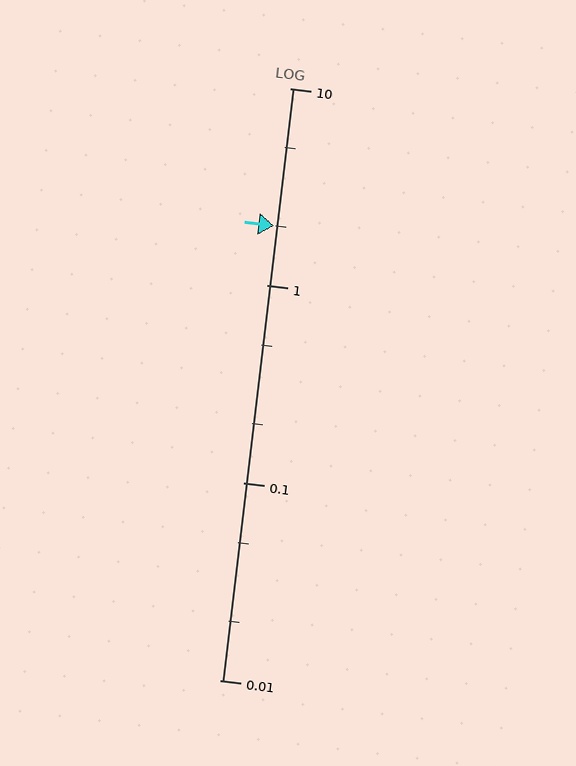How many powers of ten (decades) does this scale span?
The scale spans 3 decades, from 0.01 to 10.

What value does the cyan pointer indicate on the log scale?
The pointer indicates approximately 2.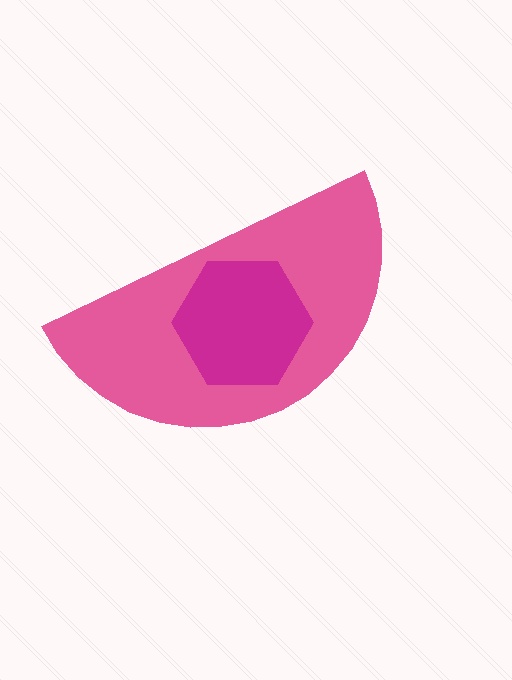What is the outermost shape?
The pink semicircle.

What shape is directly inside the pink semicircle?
The magenta hexagon.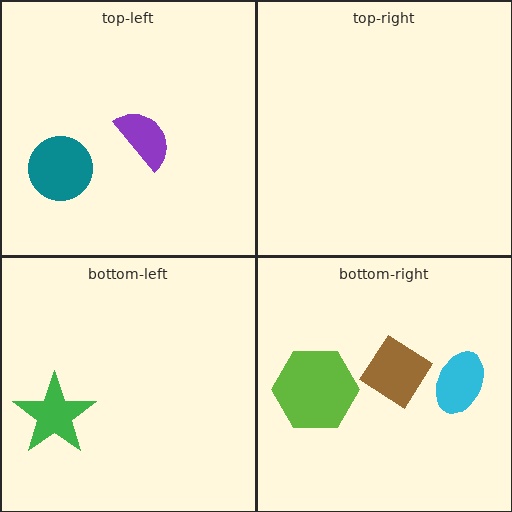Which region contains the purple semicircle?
The top-left region.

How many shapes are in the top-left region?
2.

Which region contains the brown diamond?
The bottom-right region.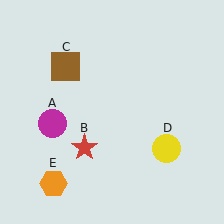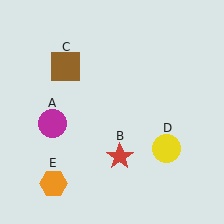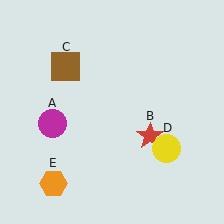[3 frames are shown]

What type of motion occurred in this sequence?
The red star (object B) rotated counterclockwise around the center of the scene.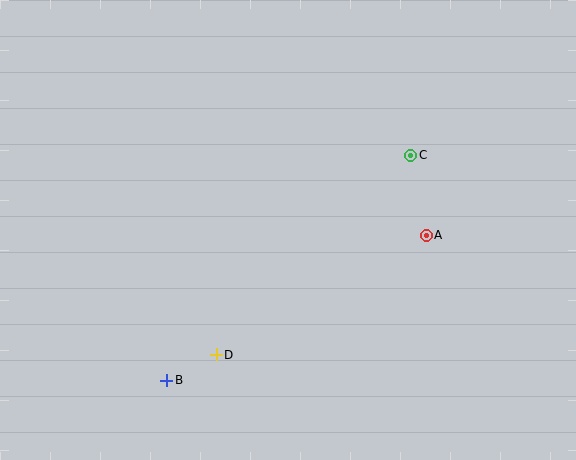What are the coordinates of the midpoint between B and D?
The midpoint between B and D is at (192, 368).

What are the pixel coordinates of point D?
Point D is at (216, 355).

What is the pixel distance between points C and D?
The distance between C and D is 279 pixels.